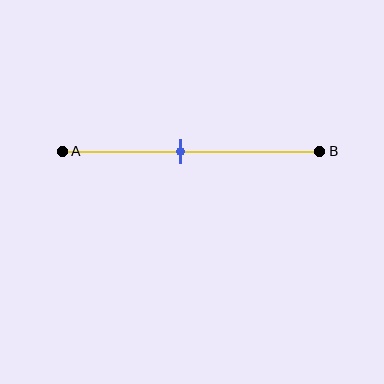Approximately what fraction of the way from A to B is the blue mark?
The blue mark is approximately 45% of the way from A to B.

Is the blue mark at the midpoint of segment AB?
No, the mark is at about 45% from A, not at the 50% midpoint.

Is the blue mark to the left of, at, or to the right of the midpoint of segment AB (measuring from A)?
The blue mark is to the left of the midpoint of segment AB.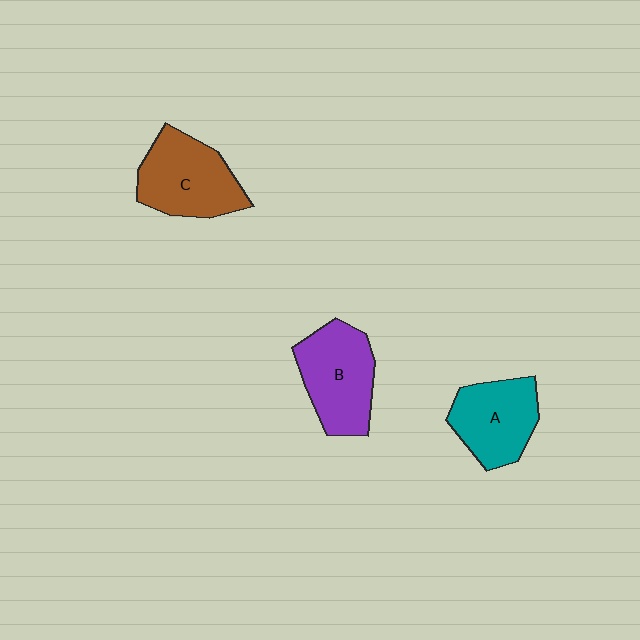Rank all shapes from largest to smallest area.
From largest to smallest: C (brown), B (purple), A (teal).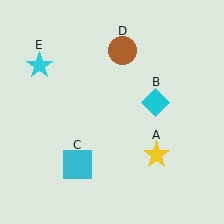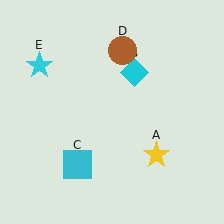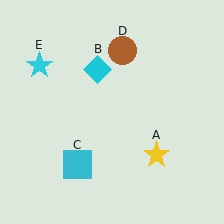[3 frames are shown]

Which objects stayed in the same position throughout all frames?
Yellow star (object A) and cyan square (object C) and brown circle (object D) and cyan star (object E) remained stationary.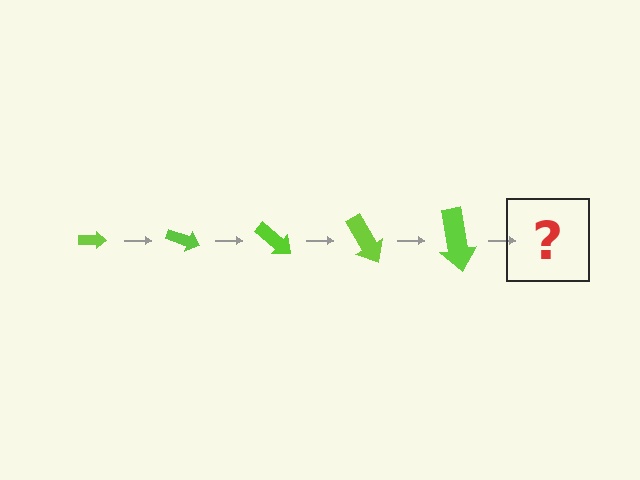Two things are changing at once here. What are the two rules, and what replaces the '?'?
The two rules are that the arrow grows larger each step and it rotates 20 degrees each step. The '?' should be an arrow, larger than the previous one and rotated 100 degrees from the start.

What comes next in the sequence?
The next element should be an arrow, larger than the previous one and rotated 100 degrees from the start.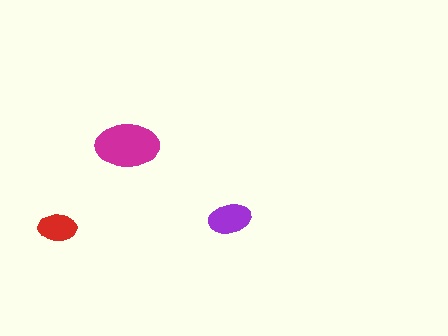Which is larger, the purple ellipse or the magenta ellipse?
The magenta one.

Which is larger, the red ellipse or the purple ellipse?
The purple one.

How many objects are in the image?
There are 3 objects in the image.